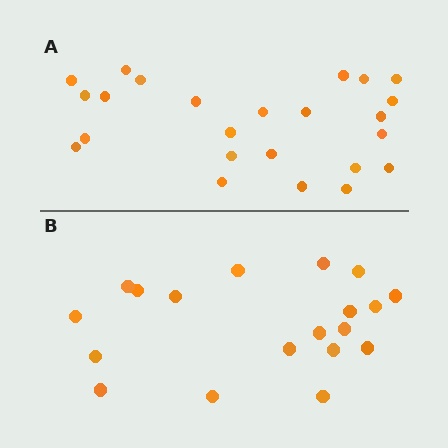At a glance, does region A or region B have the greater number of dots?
Region A (the top region) has more dots.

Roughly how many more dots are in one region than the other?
Region A has about 5 more dots than region B.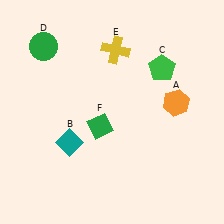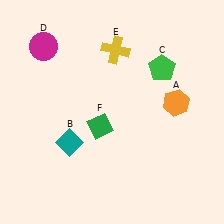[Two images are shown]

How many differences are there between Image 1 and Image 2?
There is 1 difference between the two images.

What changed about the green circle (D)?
In Image 1, D is green. In Image 2, it changed to magenta.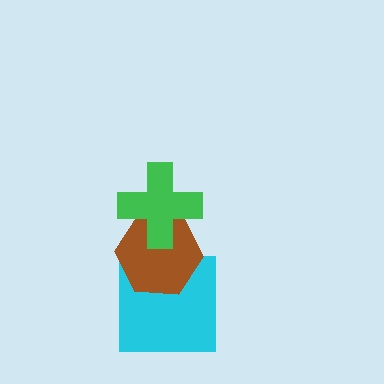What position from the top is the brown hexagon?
The brown hexagon is 2nd from the top.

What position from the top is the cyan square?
The cyan square is 3rd from the top.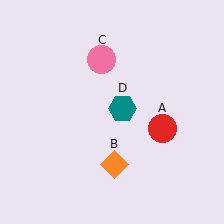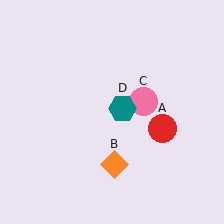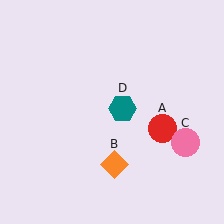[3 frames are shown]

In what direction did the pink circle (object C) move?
The pink circle (object C) moved down and to the right.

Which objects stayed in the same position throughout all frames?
Red circle (object A) and orange diamond (object B) and teal hexagon (object D) remained stationary.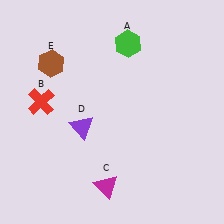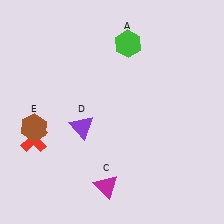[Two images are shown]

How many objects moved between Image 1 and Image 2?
2 objects moved between the two images.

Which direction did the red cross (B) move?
The red cross (B) moved down.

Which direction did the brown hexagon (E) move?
The brown hexagon (E) moved down.